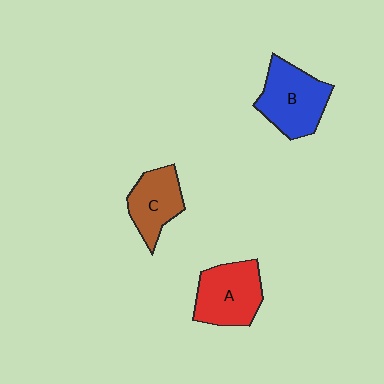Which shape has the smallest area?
Shape C (brown).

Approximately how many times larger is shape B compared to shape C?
Approximately 1.3 times.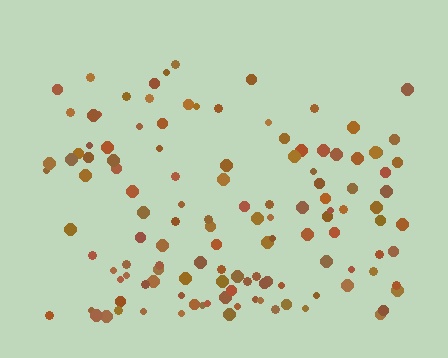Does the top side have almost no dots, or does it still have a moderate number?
Still a moderate number, just noticeably fewer than the bottom.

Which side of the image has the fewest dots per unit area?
The top.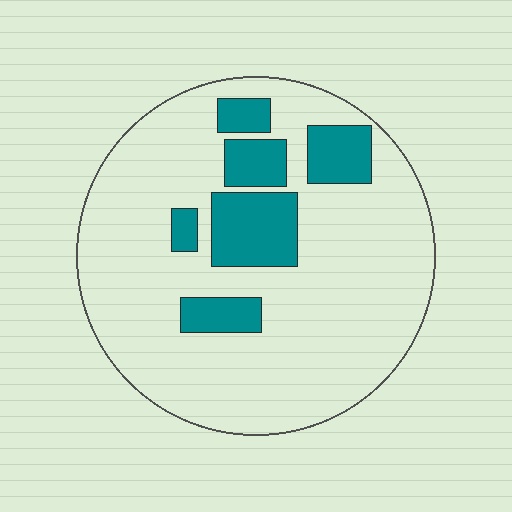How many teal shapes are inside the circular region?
6.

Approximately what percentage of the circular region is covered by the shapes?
Approximately 20%.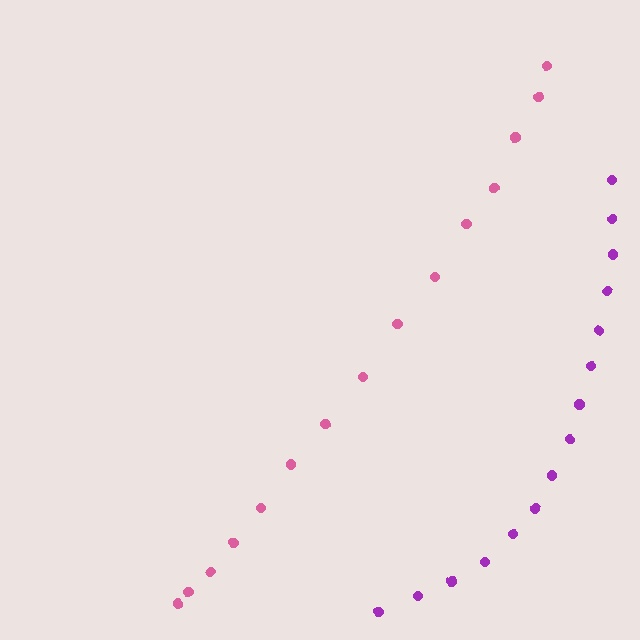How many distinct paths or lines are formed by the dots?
There are 2 distinct paths.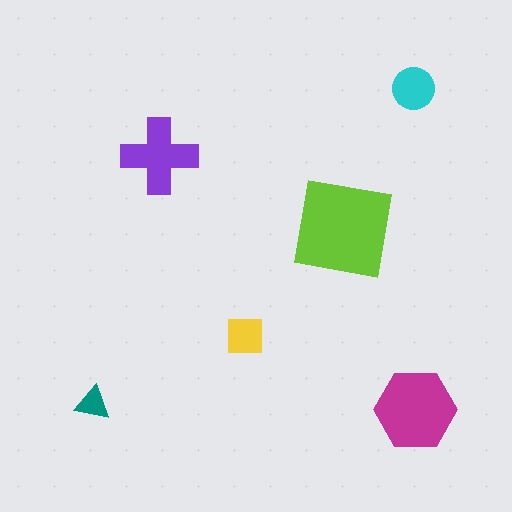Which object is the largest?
The lime square.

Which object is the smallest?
The teal triangle.